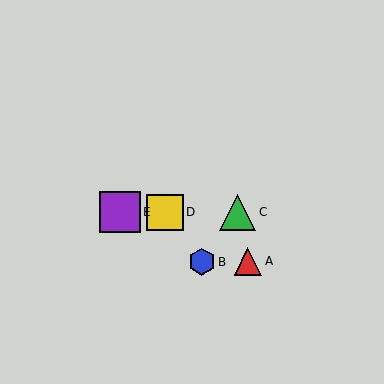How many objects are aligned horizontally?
3 objects (C, D, E) are aligned horizontally.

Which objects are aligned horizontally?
Objects C, D, E are aligned horizontally.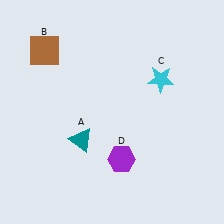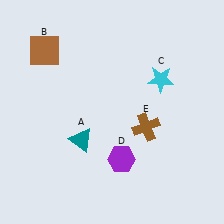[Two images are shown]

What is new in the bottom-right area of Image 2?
A brown cross (E) was added in the bottom-right area of Image 2.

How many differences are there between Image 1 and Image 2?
There is 1 difference between the two images.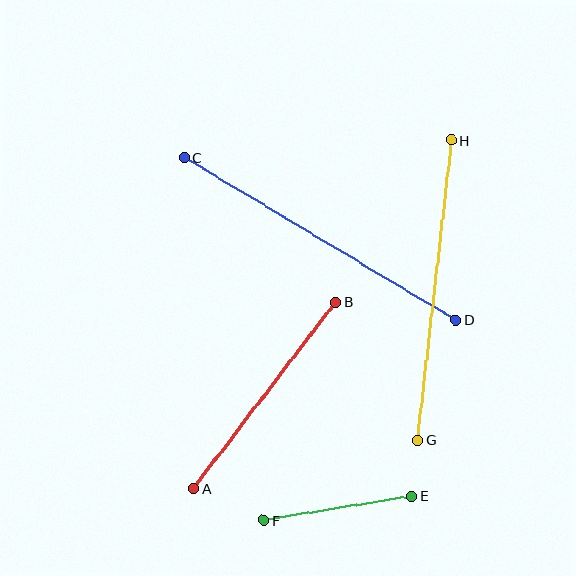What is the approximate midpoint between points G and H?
The midpoint is at approximately (434, 290) pixels.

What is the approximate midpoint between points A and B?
The midpoint is at approximately (264, 396) pixels.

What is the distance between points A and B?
The distance is approximately 234 pixels.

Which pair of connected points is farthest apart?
Points C and D are farthest apart.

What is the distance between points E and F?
The distance is approximately 149 pixels.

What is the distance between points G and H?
The distance is approximately 302 pixels.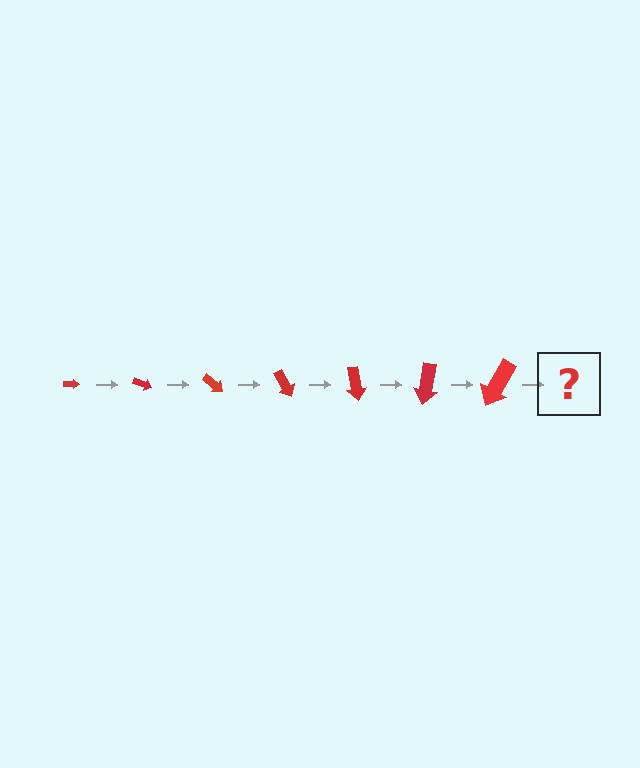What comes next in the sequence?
The next element should be an arrow, larger than the previous one and rotated 140 degrees from the start.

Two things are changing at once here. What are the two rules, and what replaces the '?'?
The two rules are that the arrow grows larger each step and it rotates 20 degrees each step. The '?' should be an arrow, larger than the previous one and rotated 140 degrees from the start.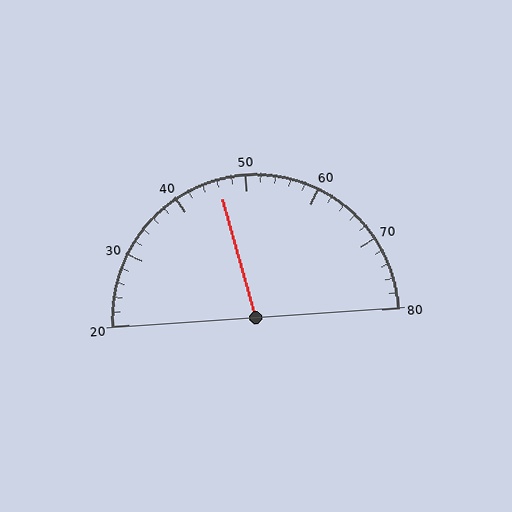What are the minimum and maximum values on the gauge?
The gauge ranges from 20 to 80.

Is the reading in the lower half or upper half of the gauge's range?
The reading is in the lower half of the range (20 to 80).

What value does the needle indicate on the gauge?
The needle indicates approximately 46.